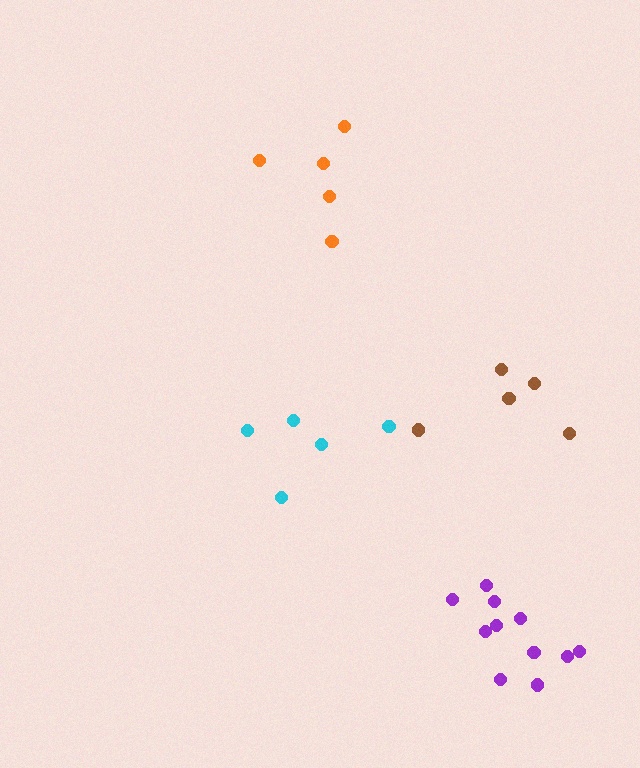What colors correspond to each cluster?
The clusters are colored: orange, brown, cyan, purple.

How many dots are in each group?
Group 1: 5 dots, Group 2: 5 dots, Group 3: 5 dots, Group 4: 11 dots (26 total).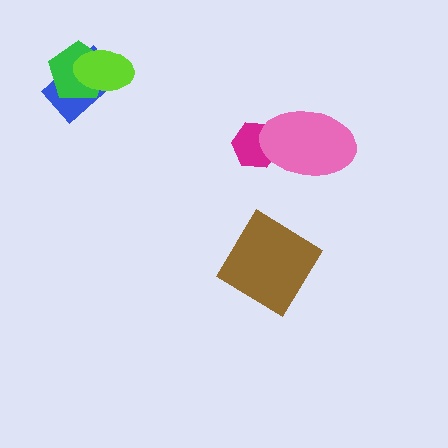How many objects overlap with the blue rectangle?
2 objects overlap with the blue rectangle.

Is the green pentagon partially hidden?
Yes, it is partially covered by another shape.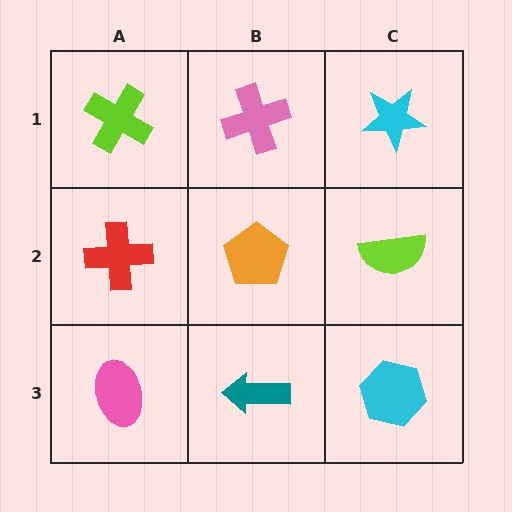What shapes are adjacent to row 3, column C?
A lime semicircle (row 2, column C), a teal arrow (row 3, column B).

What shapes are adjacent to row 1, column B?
An orange pentagon (row 2, column B), a lime cross (row 1, column A), a cyan star (row 1, column C).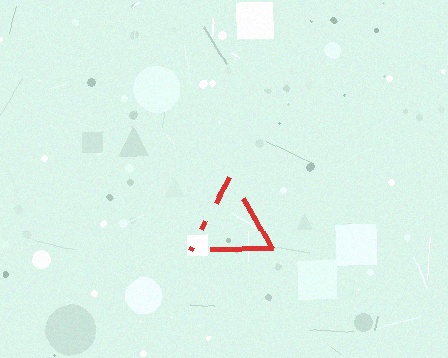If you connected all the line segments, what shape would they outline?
They would outline a triangle.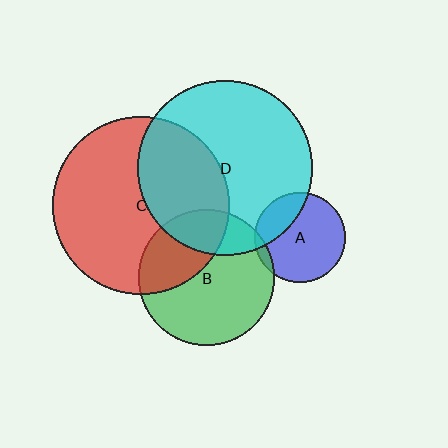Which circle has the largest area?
Circle C (red).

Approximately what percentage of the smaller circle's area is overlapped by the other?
Approximately 35%.